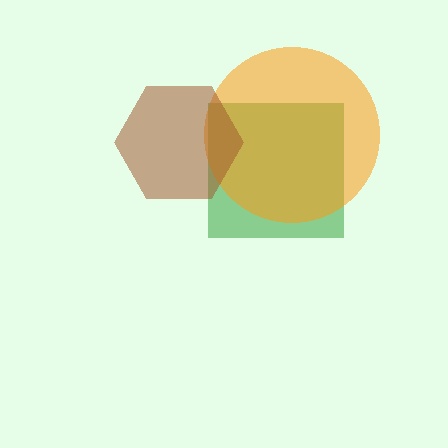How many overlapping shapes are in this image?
There are 3 overlapping shapes in the image.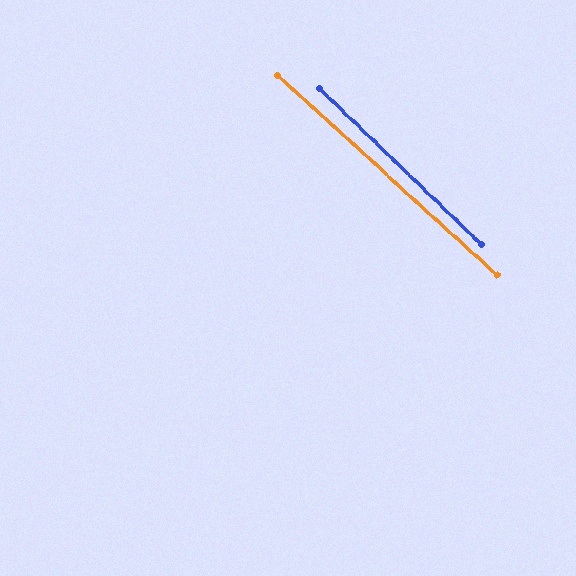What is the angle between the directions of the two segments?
Approximately 2 degrees.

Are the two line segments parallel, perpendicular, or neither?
Parallel — their directions differ by only 1.6°.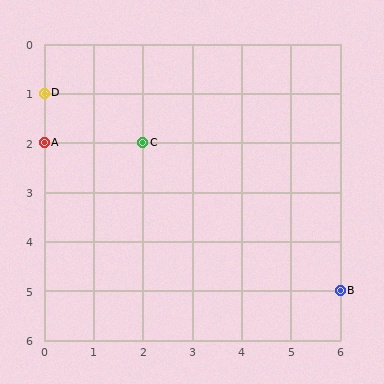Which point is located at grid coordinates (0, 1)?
Point D is at (0, 1).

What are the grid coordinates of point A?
Point A is at grid coordinates (0, 2).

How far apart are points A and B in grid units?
Points A and B are 6 columns and 3 rows apart (about 6.7 grid units diagonally).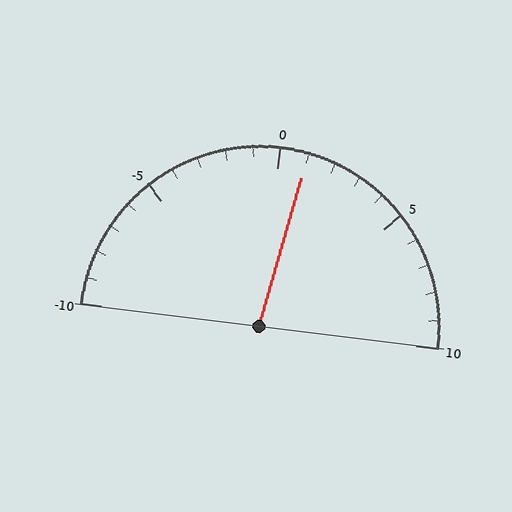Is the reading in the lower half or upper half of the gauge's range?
The reading is in the upper half of the range (-10 to 10).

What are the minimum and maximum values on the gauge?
The gauge ranges from -10 to 10.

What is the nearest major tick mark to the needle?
The nearest major tick mark is 0.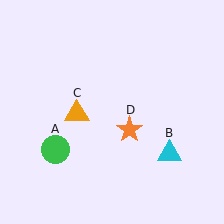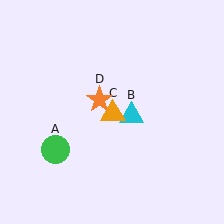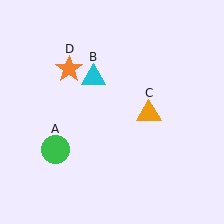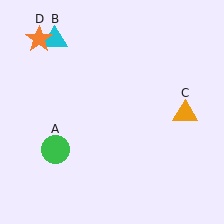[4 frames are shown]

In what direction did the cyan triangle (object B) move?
The cyan triangle (object B) moved up and to the left.